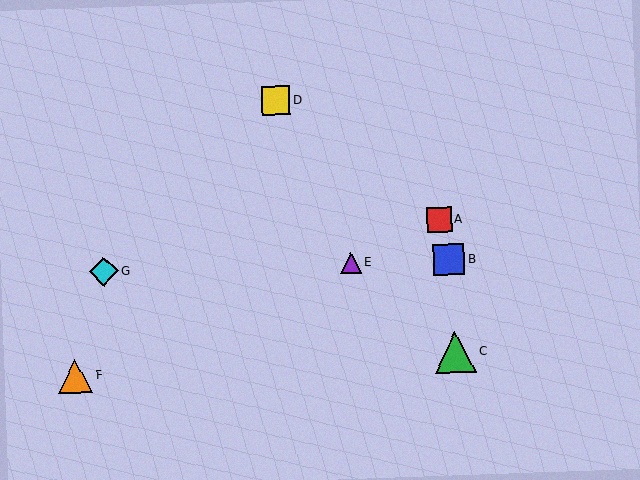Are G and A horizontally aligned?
No, G is at y≈271 and A is at y≈220.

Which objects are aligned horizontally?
Objects B, E, G are aligned horizontally.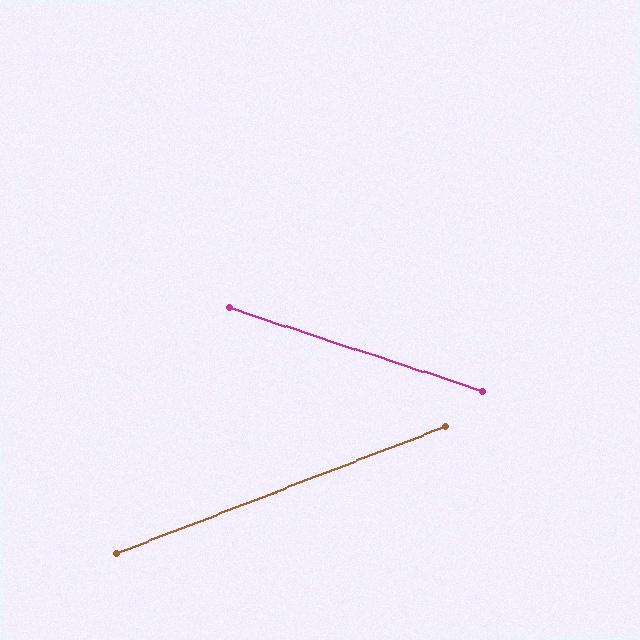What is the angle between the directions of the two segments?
Approximately 39 degrees.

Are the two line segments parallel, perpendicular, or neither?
Neither parallel nor perpendicular — they differ by about 39°.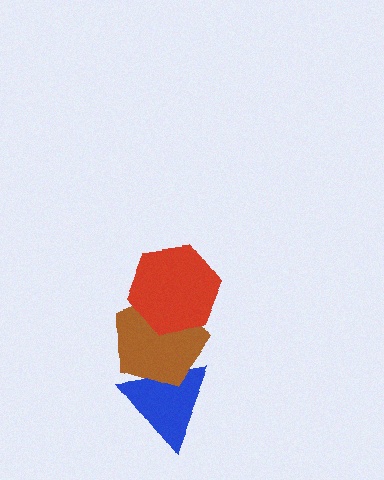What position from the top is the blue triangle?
The blue triangle is 3rd from the top.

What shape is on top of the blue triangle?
The brown pentagon is on top of the blue triangle.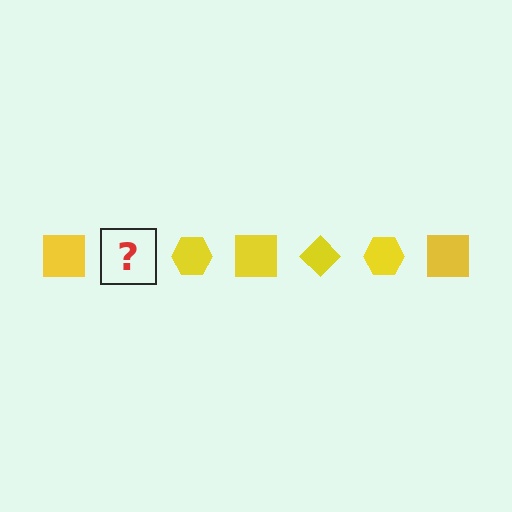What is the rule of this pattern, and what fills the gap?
The rule is that the pattern cycles through square, diamond, hexagon shapes in yellow. The gap should be filled with a yellow diamond.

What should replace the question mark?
The question mark should be replaced with a yellow diamond.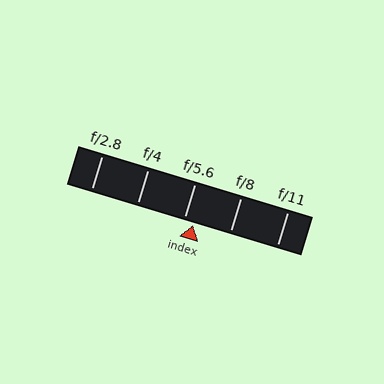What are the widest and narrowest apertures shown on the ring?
The widest aperture shown is f/2.8 and the narrowest is f/11.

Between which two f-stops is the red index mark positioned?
The index mark is between f/5.6 and f/8.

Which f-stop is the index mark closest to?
The index mark is closest to f/5.6.